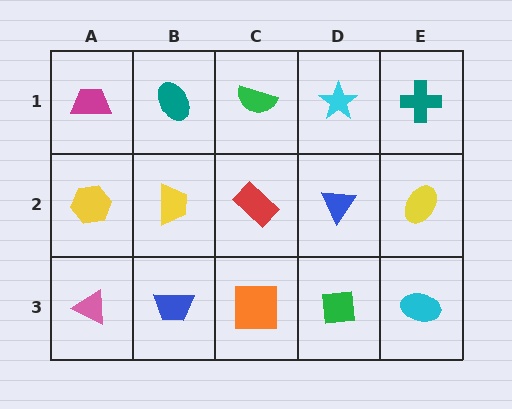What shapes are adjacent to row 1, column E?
A yellow ellipse (row 2, column E), a cyan star (row 1, column D).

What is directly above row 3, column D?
A blue triangle.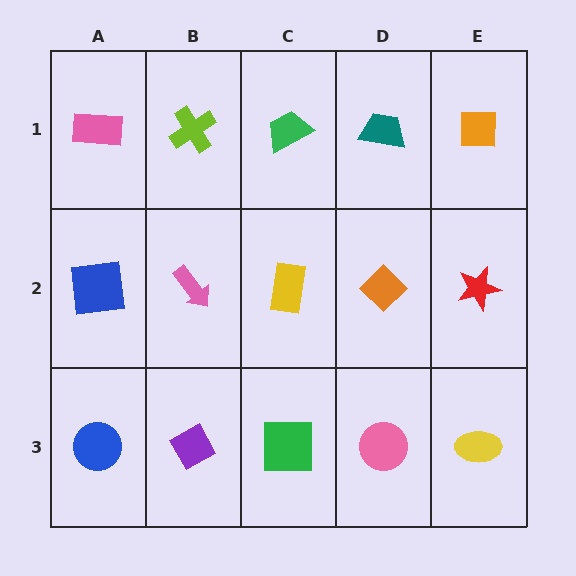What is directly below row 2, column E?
A yellow ellipse.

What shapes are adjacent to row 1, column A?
A blue square (row 2, column A), a lime cross (row 1, column B).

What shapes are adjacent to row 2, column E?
An orange square (row 1, column E), a yellow ellipse (row 3, column E), an orange diamond (row 2, column D).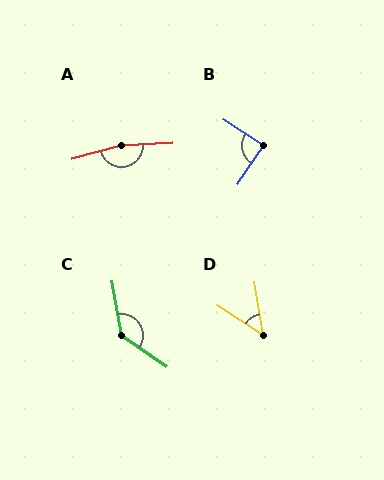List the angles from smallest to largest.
D (49°), B (88°), C (135°), A (168°).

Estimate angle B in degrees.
Approximately 88 degrees.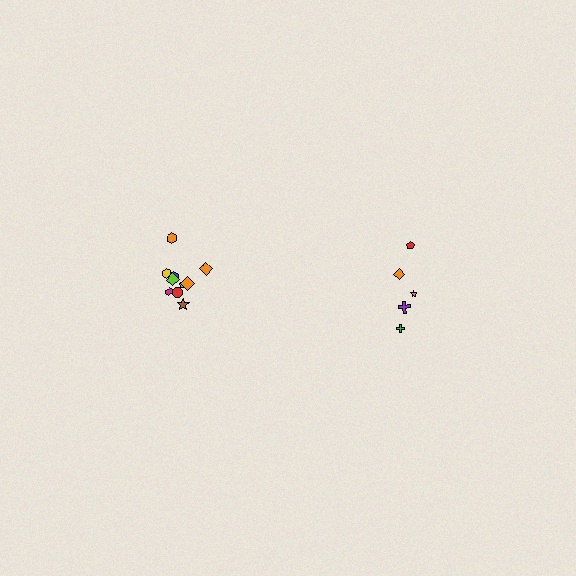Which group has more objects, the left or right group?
The left group.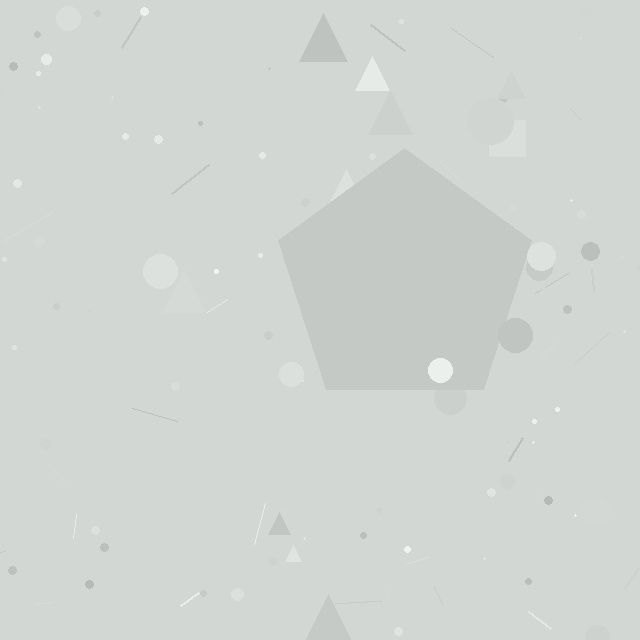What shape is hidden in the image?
A pentagon is hidden in the image.